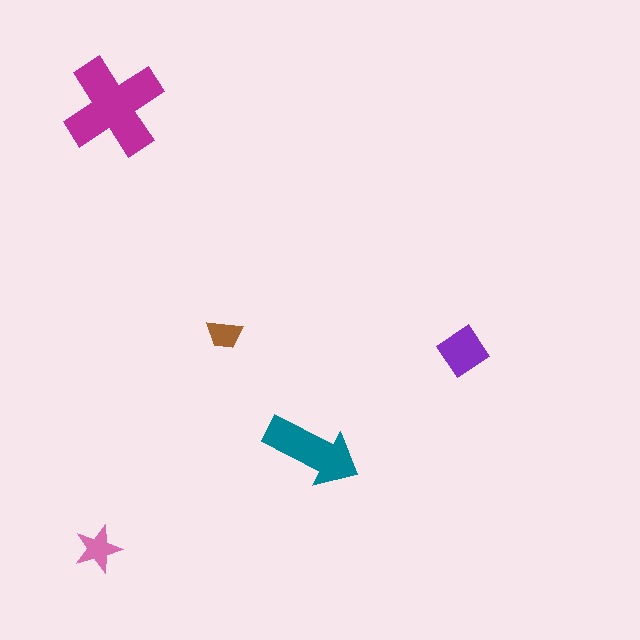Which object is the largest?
The magenta cross.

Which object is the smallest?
The brown trapezoid.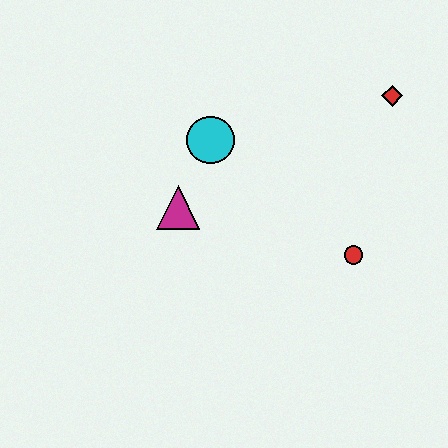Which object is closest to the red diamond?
The red circle is closest to the red diamond.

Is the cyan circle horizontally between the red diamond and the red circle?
No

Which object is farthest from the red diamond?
The magenta triangle is farthest from the red diamond.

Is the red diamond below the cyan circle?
No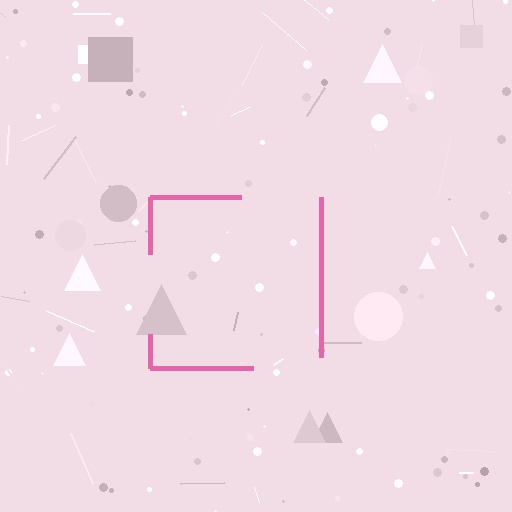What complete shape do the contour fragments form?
The contour fragments form a square.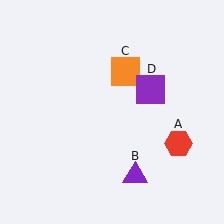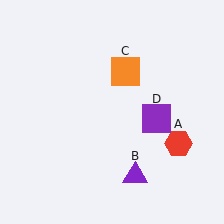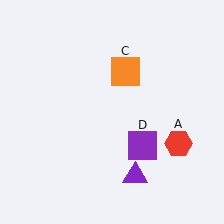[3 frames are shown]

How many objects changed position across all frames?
1 object changed position: purple square (object D).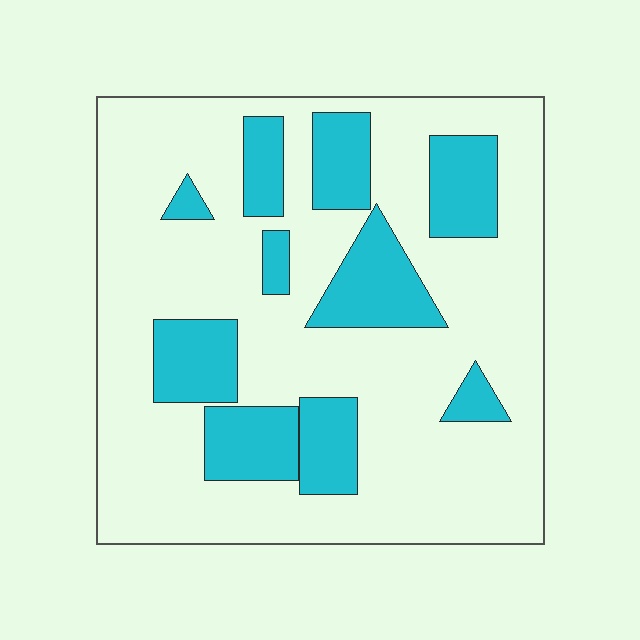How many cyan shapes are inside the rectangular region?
10.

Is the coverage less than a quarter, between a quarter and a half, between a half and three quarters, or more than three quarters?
Between a quarter and a half.